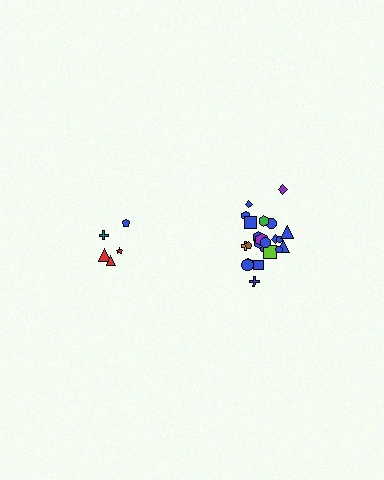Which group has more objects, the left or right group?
The right group.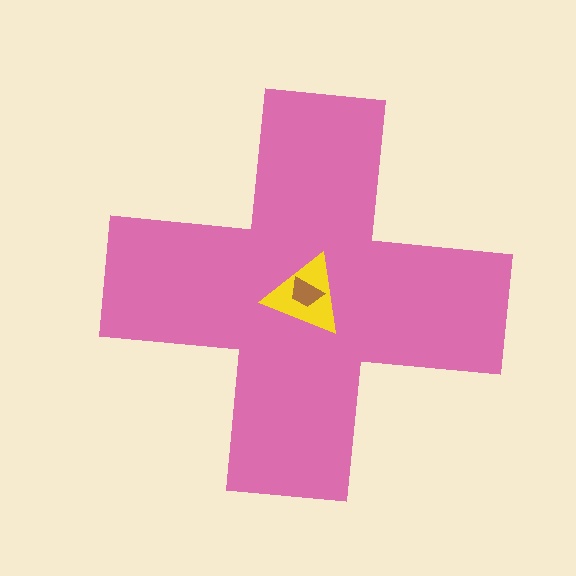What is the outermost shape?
The pink cross.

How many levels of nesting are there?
3.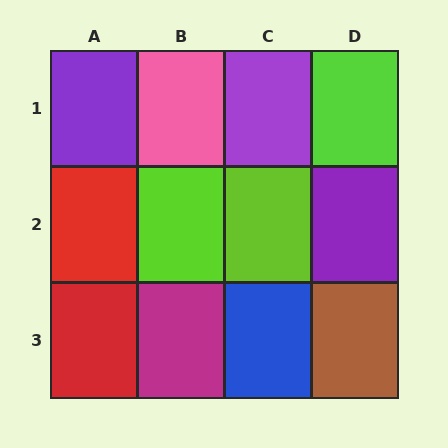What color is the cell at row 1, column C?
Purple.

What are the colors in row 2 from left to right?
Red, lime, lime, purple.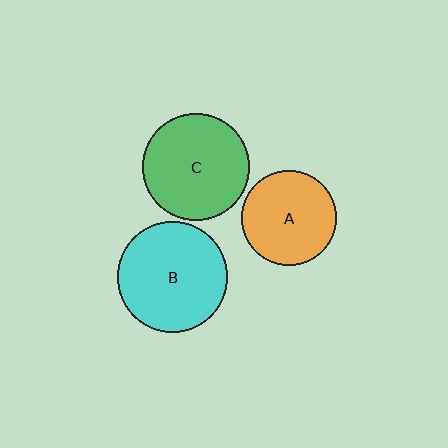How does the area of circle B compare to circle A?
Approximately 1.4 times.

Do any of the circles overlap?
No, none of the circles overlap.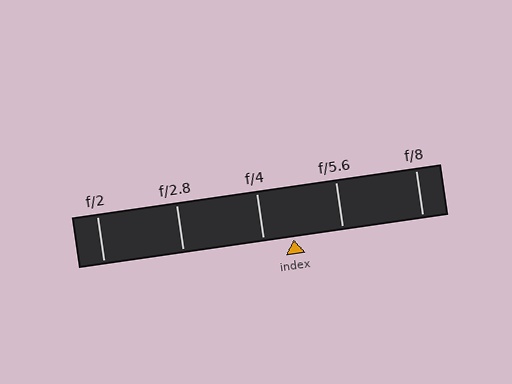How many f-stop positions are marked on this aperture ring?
There are 5 f-stop positions marked.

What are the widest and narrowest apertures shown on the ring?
The widest aperture shown is f/2 and the narrowest is f/8.